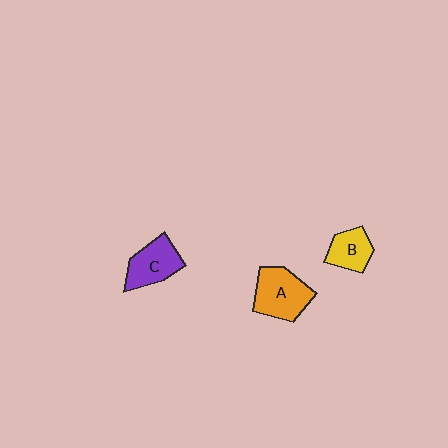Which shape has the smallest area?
Shape B (yellow).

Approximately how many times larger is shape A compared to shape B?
Approximately 1.6 times.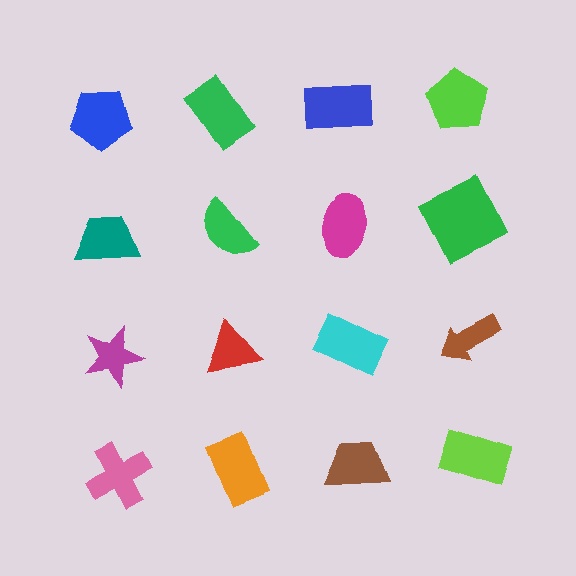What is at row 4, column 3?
A brown trapezoid.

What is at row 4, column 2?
An orange rectangle.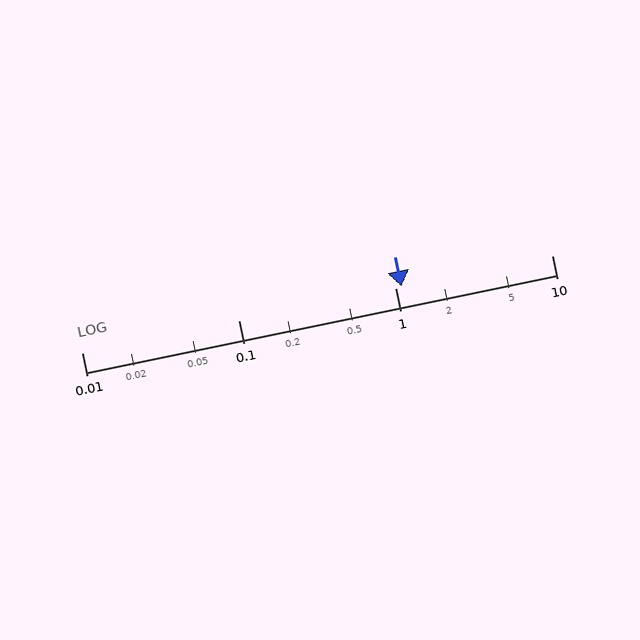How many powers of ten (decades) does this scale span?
The scale spans 3 decades, from 0.01 to 10.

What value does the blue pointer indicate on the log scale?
The pointer indicates approximately 1.1.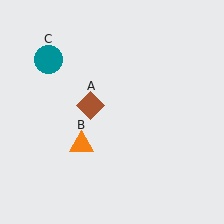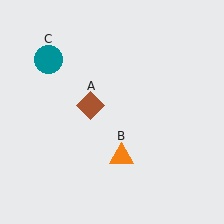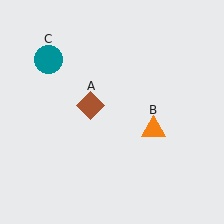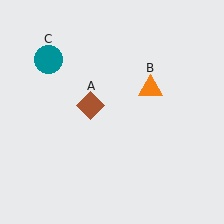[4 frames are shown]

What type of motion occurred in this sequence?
The orange triangle (object B) rotated counterclockwise around the center of the scene.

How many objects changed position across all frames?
1 object changed position: orange triangle (object B).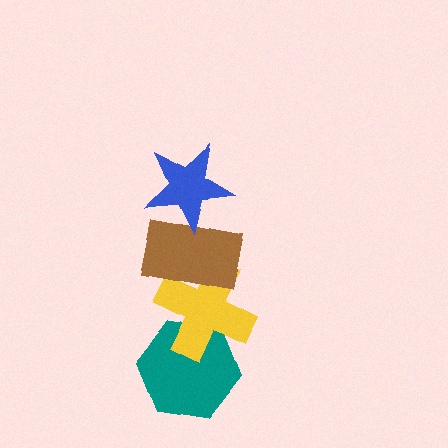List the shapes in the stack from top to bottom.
From top to bottom: the blue star, the brown rectangle, the yellow cross, the teal hexagon.